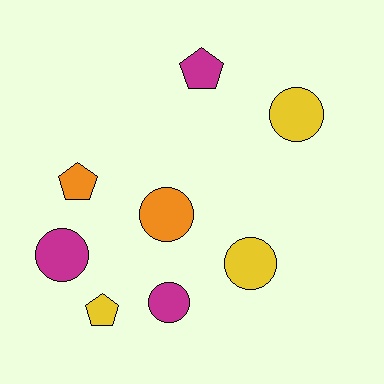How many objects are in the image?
There are 8 objects.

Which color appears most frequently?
Magenta, with 3 objects.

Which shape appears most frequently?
Circle, with 5 objects.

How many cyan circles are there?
There are no cyan circles.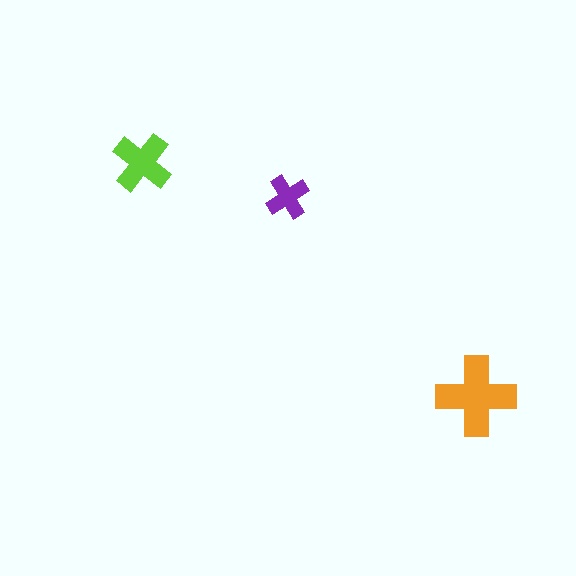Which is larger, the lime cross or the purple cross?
The lime one.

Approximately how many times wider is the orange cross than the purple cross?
About 2 times wider.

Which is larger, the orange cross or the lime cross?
The orange one.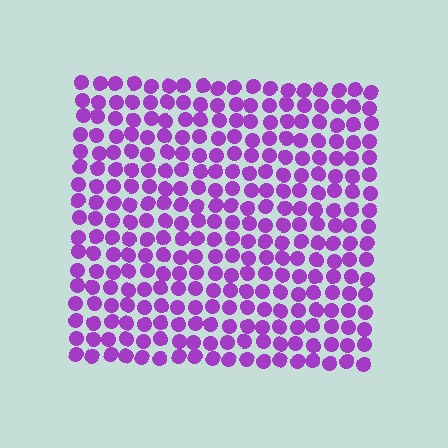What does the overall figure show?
The overall figure shows a square.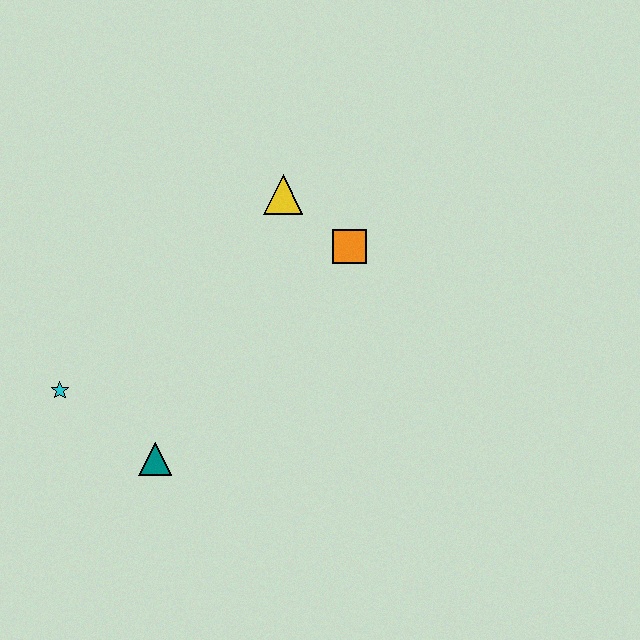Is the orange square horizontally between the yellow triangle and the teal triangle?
No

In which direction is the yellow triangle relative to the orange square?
The yellow triangle is to the left of the orange square.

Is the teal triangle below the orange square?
Yes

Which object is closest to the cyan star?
The teal triangle is closest to the cyan star.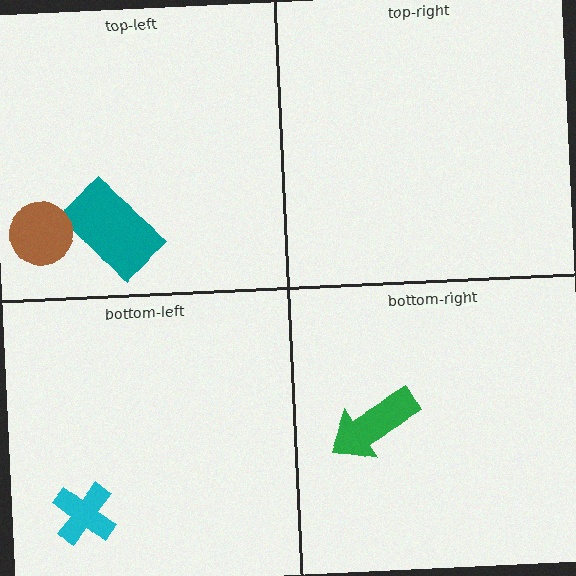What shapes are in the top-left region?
The teal rectangle, the brown circle.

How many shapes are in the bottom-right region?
1.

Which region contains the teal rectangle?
The top-left region.